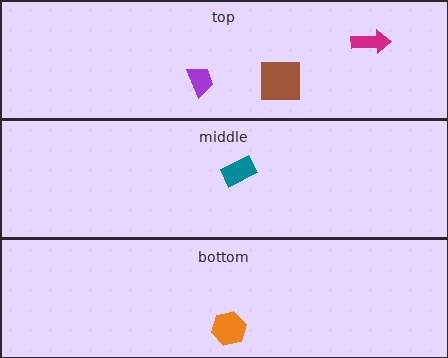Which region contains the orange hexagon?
The bottom region.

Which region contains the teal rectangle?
The middle region.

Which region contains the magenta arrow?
The top region.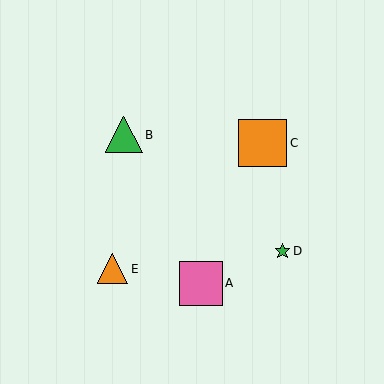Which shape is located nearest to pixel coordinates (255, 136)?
The orange square (labeled C) at (263, 143) is nearest to that location.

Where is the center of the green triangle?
The center of the green triangle is at (124, 135).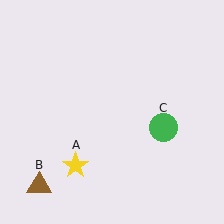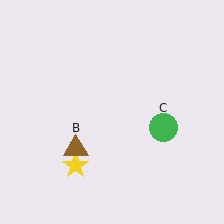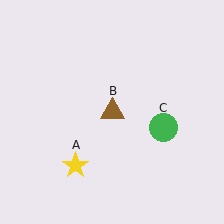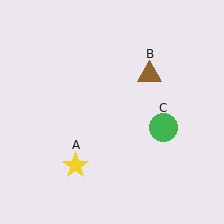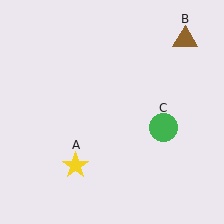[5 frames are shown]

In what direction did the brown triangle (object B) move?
The brown triangle (object B) moved up and to the right.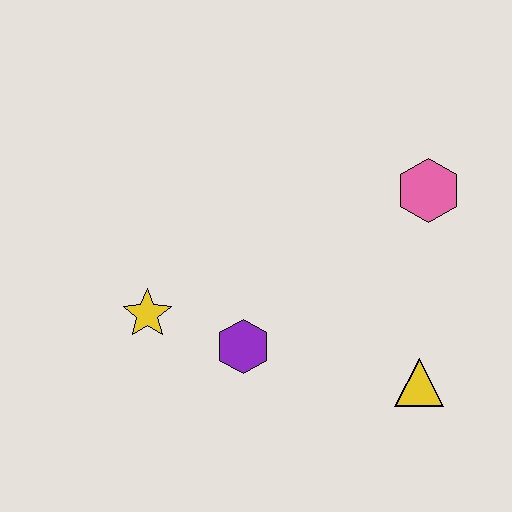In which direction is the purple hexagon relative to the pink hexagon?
The purple hexagon is to the left of the pink hexagon.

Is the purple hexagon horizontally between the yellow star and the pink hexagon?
Yes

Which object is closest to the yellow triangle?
The purple hexagon is closest to the yellow triangle.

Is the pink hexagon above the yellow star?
Yes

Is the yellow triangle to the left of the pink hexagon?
Yes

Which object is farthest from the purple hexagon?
The pink hexagon is farthest from the purple hexagon.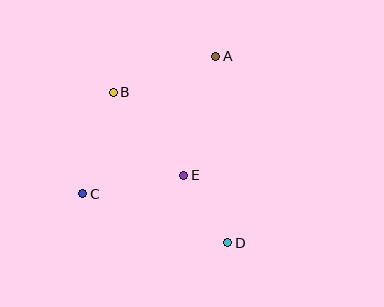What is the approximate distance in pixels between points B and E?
The distance between B and E is approximately 109 pixels.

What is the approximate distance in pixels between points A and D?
The distance between A and D is approximately 187 pixels.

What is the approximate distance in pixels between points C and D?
The distance between C and D is approximately 153 pixels.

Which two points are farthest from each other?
Points A and C are farthest from each other.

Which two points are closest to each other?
Points D and E are closest to each other.